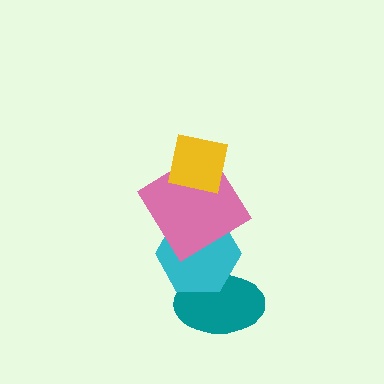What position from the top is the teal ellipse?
The teal ellipse is 4th from the top.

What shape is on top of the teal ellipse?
The cyan hexagon is on top of the teal ellipse.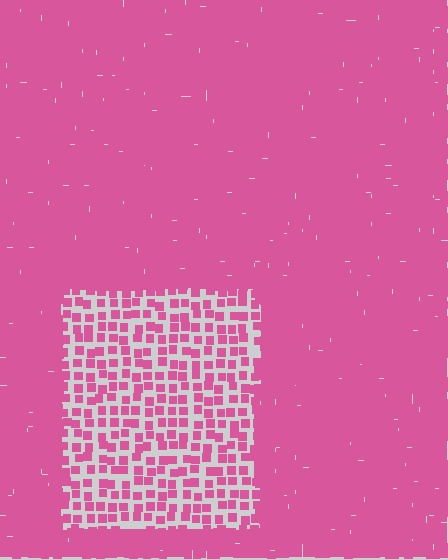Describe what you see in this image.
The image contains small pink elements arranged at two different densities. A rectangle-shaped region is visible where the elements are less densely packed than the surrounding area.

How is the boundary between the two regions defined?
The boundary is defined by a change in element density (approximately 3.0x ratio). All elements are the same color, size, and shape.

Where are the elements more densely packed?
The elements are more densely packed outside the rectangle boundary.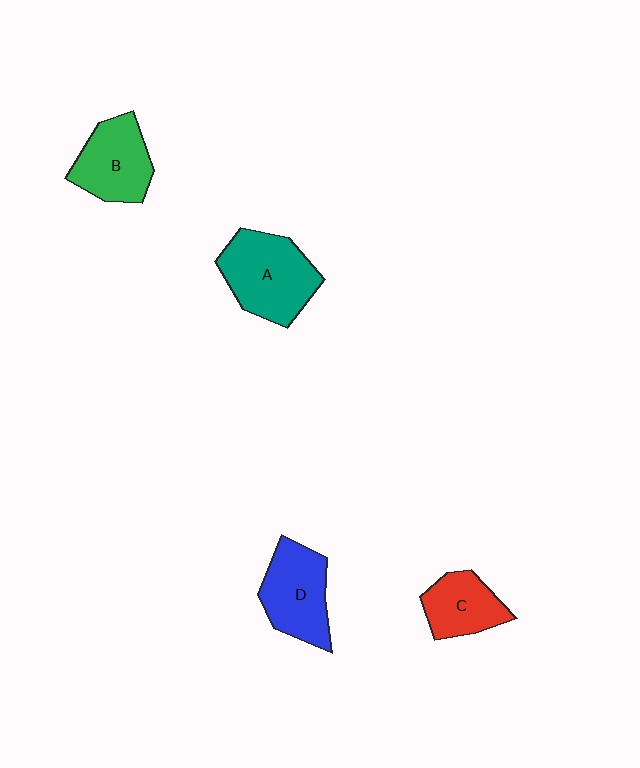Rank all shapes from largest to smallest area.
From largest to smallest: A (teal), D (blue), B (green), C (red).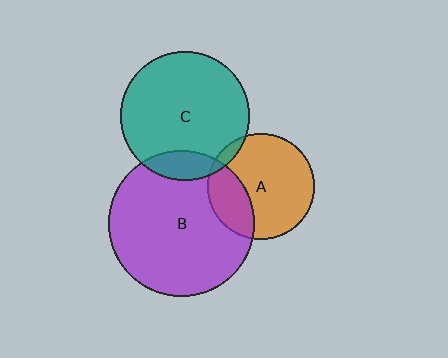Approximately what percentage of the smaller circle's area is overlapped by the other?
Approximately 15%.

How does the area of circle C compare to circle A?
Approximately 1.5 times.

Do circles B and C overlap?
Yes.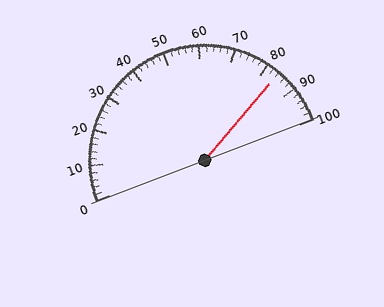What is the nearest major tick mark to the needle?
The nearest major tick mark is 80.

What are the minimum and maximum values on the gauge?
The gauge ranges from 0 to 100.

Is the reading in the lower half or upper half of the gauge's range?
The reading is in the upper half of the range (0 to 100).